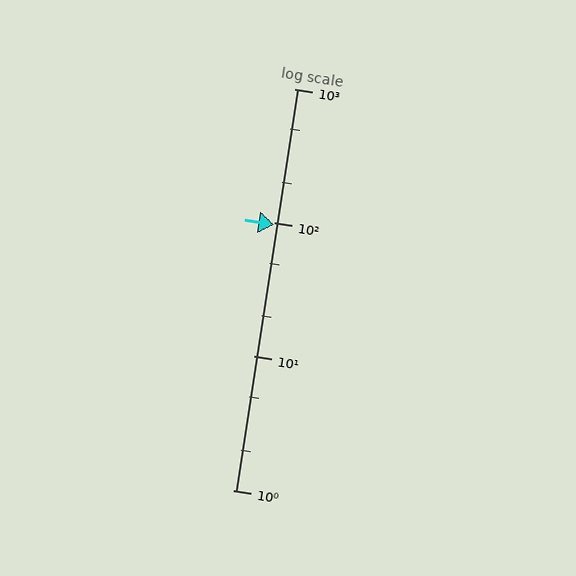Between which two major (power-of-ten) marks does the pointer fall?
The pointer is between 10 and 100.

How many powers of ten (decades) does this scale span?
The scale spans 3 decades, from 1 to 1000.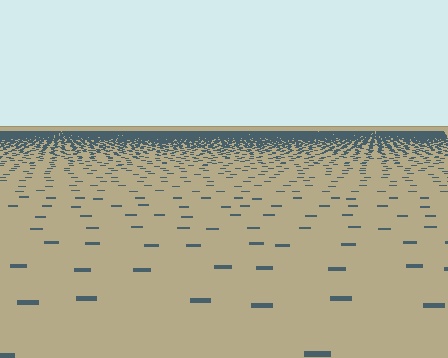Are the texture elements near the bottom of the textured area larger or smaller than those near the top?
Larger. Near the bottom, elements are closer to the viewer and appear at a bigger on-screen size.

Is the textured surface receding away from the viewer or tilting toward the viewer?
The surface is receding away from the viewer. Texture elements get smaller and denser toward the top.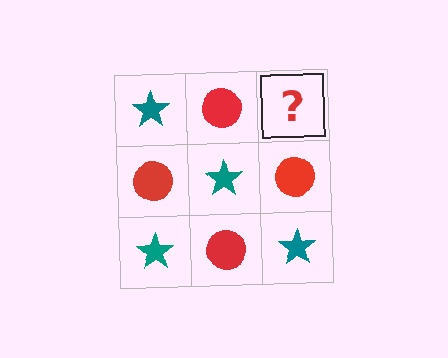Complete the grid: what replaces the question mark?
The question mark should be replaced with a teal star.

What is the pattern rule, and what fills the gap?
The rule is that it alternates teal star and red circle in a checkerboard pattern. The gap should be filled with a teal star.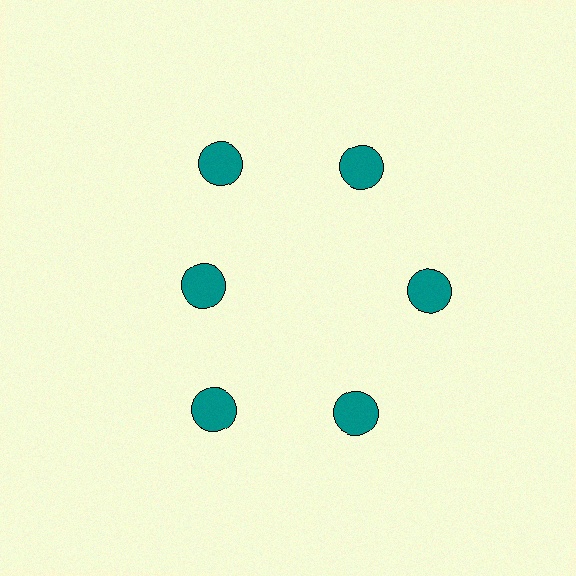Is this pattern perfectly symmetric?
No. The 6 teal circles are arranged in a ring, but one element near the 9 o'clock position is pulled inward toward the center, breaking the 6-fold rotational symmetry.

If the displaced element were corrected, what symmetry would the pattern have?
It would have 6-fold rotational symmetry — the pattern would map onto itself every 60 degrees.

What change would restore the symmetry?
The symmetry would be restored by moving it outward, back onto the ring so that all 6 circles sit at equal angles and equal distance from the center.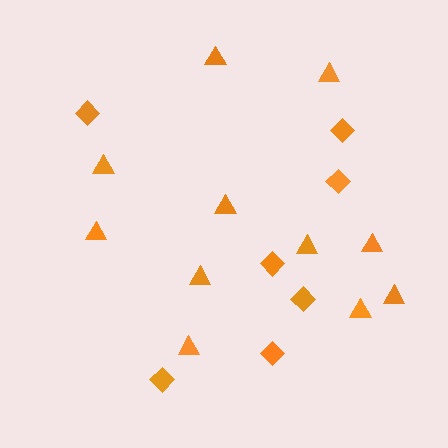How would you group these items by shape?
There are 2 groups: one group of diamonds (7) and one group of triangles (11).